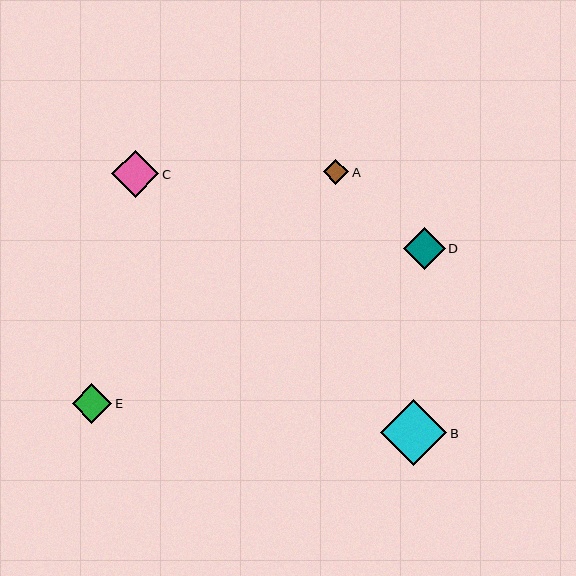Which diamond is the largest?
Diamond B is the largest with a size of approximately 66 pixels.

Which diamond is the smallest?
Diamond A is the smallest with a size of approximately 25 pixels.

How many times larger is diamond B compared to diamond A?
Diamond B is approximately 2.6 times the size of diamond A.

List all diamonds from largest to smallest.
From largest to smallest: B, C, D, E, A.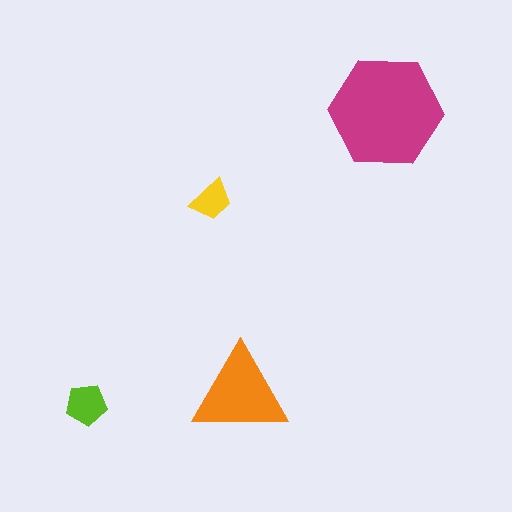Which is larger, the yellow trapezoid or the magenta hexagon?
The magenta hexagon.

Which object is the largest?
The magenta hexagon.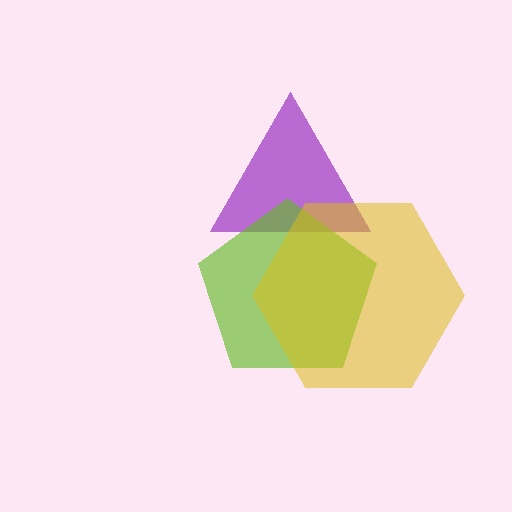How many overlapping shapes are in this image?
There are 3 overlapping shapes in the image.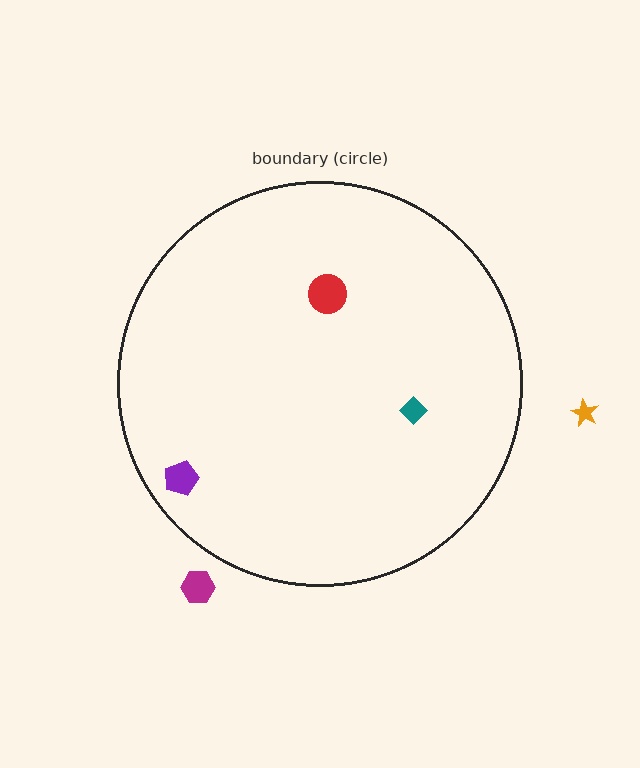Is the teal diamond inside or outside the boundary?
Inside.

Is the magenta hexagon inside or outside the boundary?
Outside.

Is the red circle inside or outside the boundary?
Inside.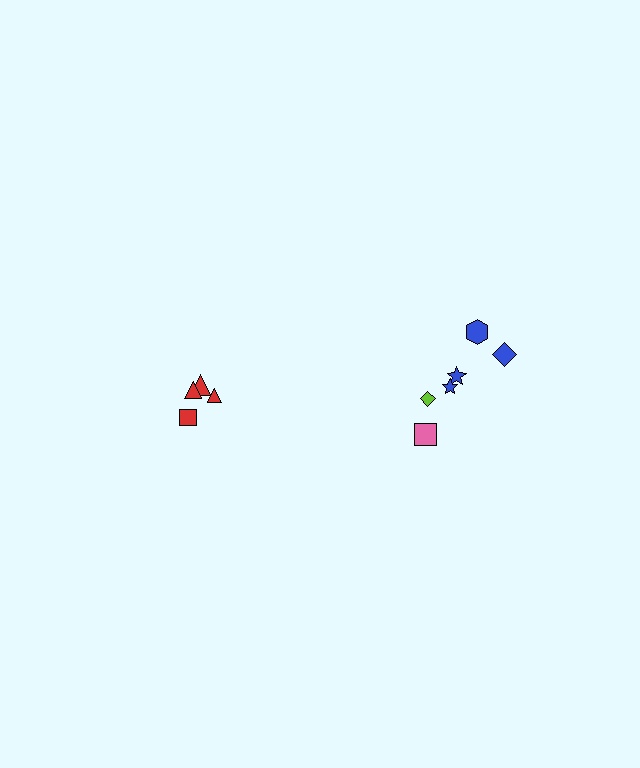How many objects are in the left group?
There are 4 objects.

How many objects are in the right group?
There are 6 objects.